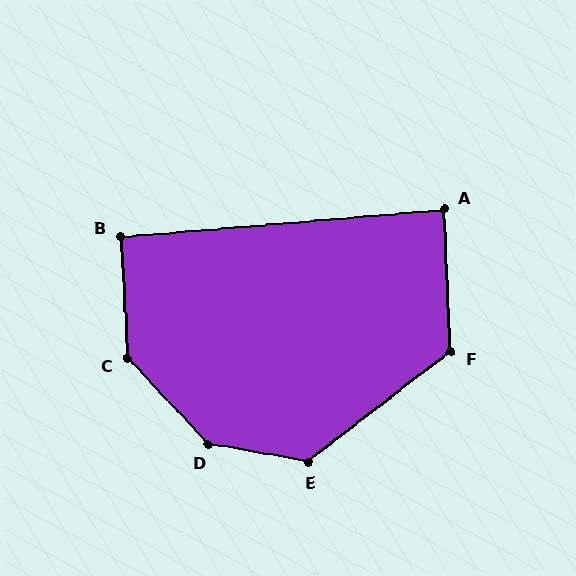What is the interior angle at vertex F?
Approximately 125 degrees (obtuse).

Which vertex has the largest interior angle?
D, at approximately 143 degrees.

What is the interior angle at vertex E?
Approximately 132 degrees (obtuse).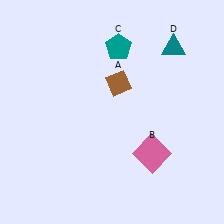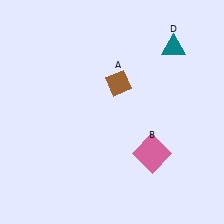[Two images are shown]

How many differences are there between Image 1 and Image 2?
There is 1 difference between the two images.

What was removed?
The teal pentagon (C) was removed in Image 2.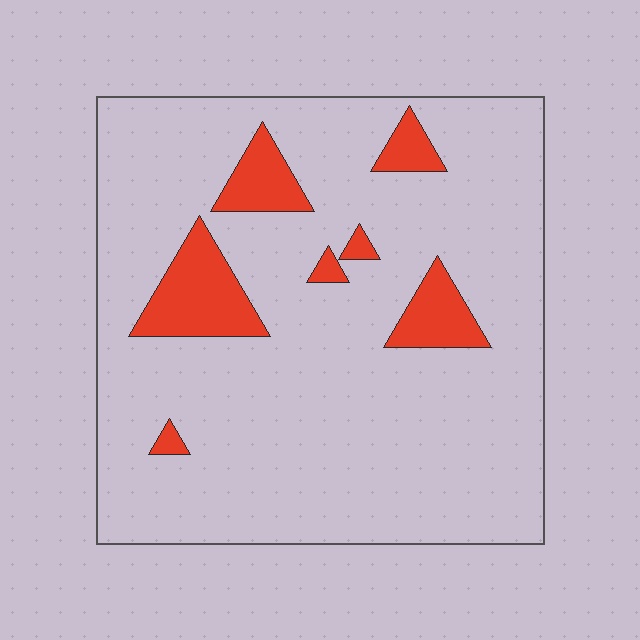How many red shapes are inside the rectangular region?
7.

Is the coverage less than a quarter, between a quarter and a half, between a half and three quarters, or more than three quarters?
Less than a quarter.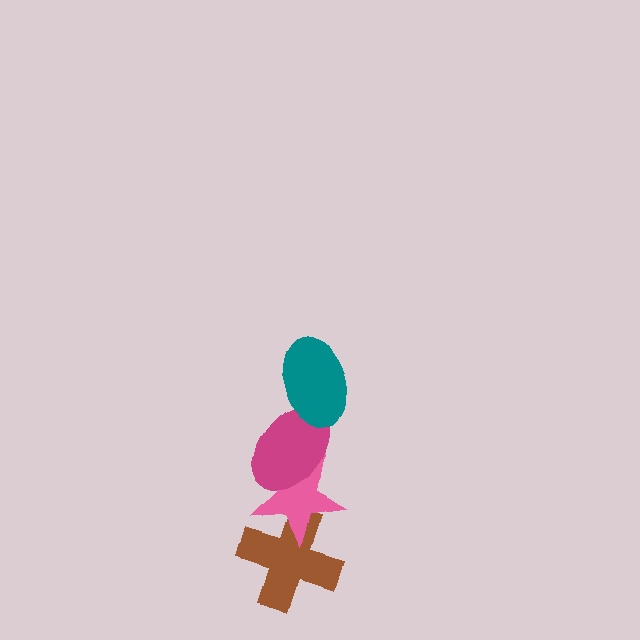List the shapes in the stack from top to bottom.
From top to bottom: the teal ellipse, the magenta ellipse, the pink star, the brown cross.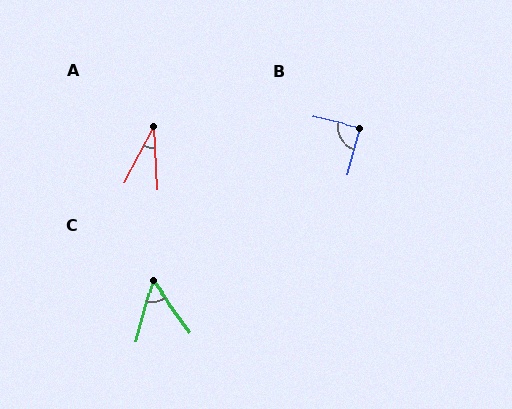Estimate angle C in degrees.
Approximately 52 degrees.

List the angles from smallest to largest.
A (31°), C (52°), B (87°).